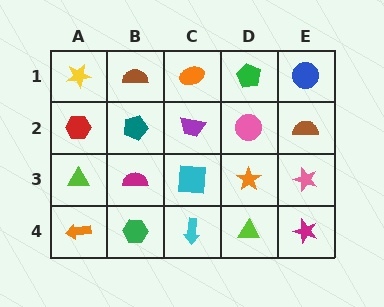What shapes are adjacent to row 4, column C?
A cyan square (row 3, column C), a green hexagon (row 4, column B), a lime triangle (row 4, column D).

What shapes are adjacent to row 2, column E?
A blue circle (row 1, column E), a pink star (row 3, column E), a pink circle (row 2, column D).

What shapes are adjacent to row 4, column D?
An orange star (row 3, column D), a cyan arrow (row 4, column C), a magenta star (row 4, column E).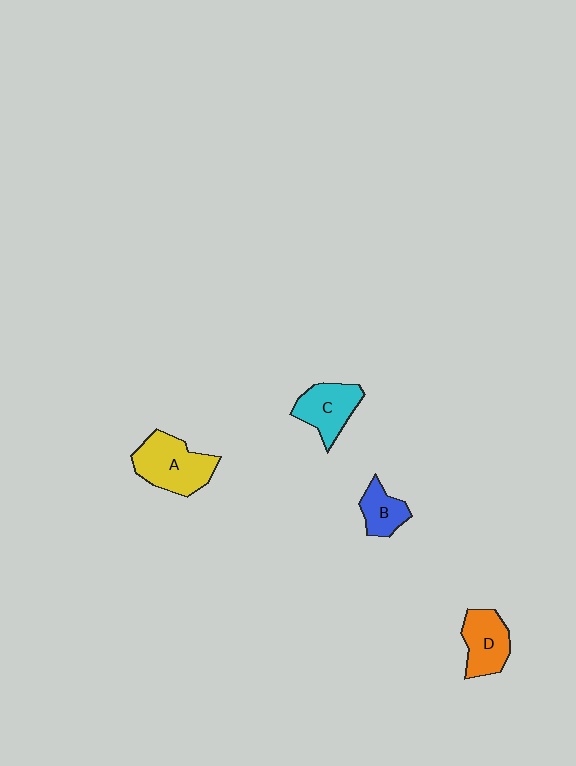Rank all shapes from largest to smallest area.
From largest to smallest: A (yellow), C (cyan), D (orange), B (blue).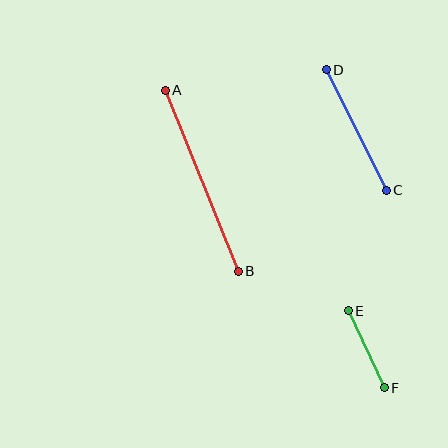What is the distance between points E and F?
The distance is approximately 85 pixels.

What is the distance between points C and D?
The distance is approximately 135 pixels.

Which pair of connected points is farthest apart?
Points A and B are farthest apart.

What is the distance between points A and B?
The distance is approximately 195 pixels.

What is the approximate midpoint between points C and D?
The midpoint is at approximately (356, 130) pixels.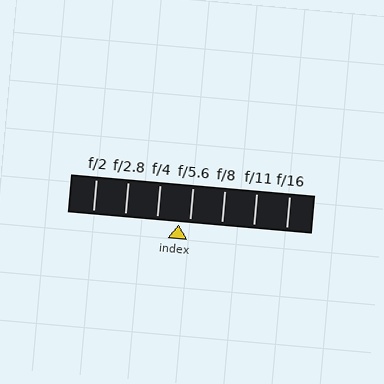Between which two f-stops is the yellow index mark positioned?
The index mark is between f/4 and f/5.6.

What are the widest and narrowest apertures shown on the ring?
The widest aperture shown is f/2 and the narrowest is f/16.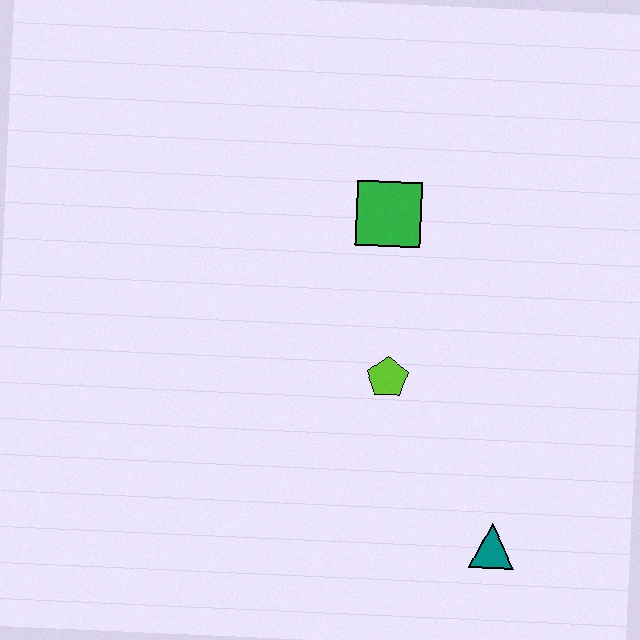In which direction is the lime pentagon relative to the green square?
The lime pentagon is below the green square.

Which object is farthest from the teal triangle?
The green square is farthest from the teal triangle.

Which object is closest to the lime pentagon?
The green square is closest to the lime pentagon.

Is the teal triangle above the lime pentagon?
No